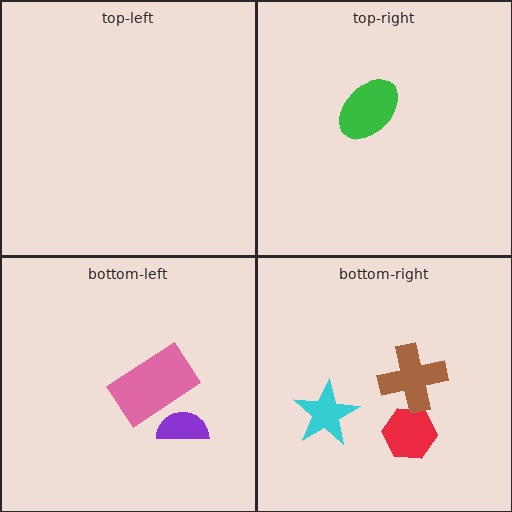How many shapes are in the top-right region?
1.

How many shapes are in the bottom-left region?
2.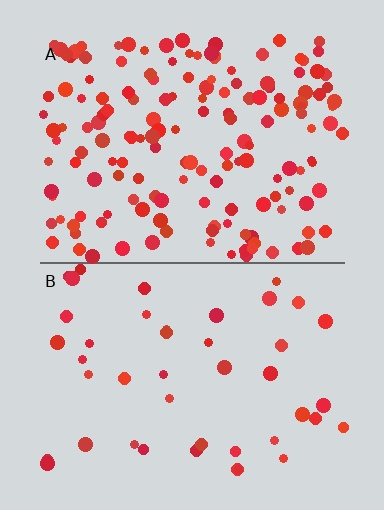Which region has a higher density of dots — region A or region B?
A (the top).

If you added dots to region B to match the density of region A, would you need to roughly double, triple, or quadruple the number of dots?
Approximately quadruple.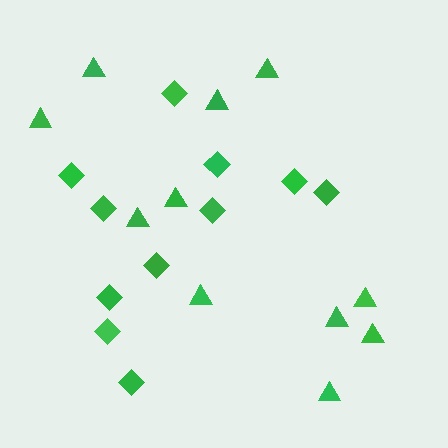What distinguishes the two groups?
There are 2 groups: one group of diamonds (11) and one group of triangles (11).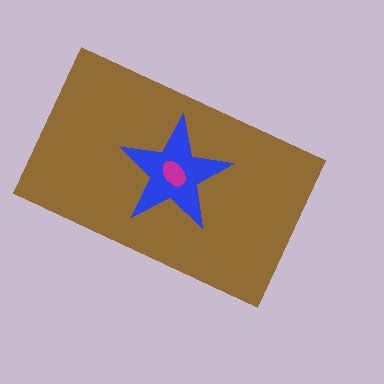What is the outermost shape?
The brown rectangle.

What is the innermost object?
The magenta ellipse.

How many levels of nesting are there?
3.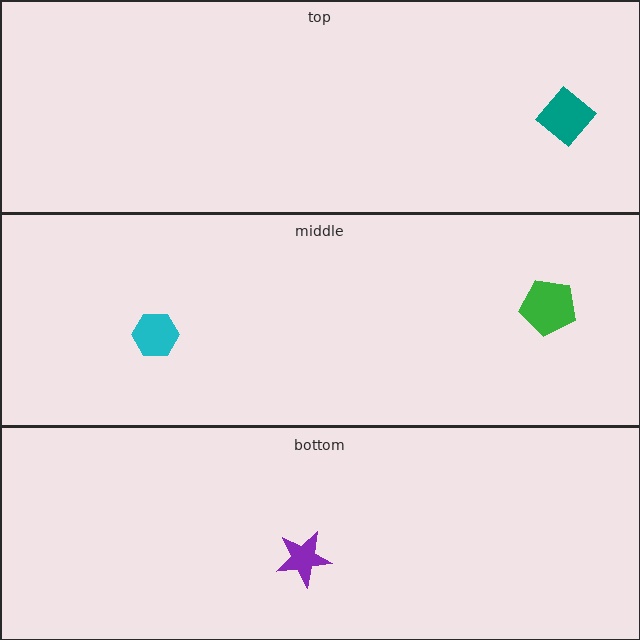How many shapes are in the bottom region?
1.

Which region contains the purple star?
The bottom region.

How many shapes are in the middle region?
2.